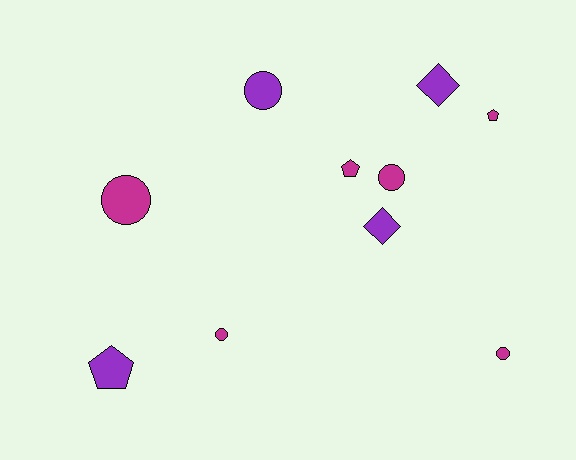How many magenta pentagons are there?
There are 2 magenta pentagons.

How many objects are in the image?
There are 10 objects.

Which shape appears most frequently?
Circle, with 5 objects.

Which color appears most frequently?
Magenta, with 6 objects.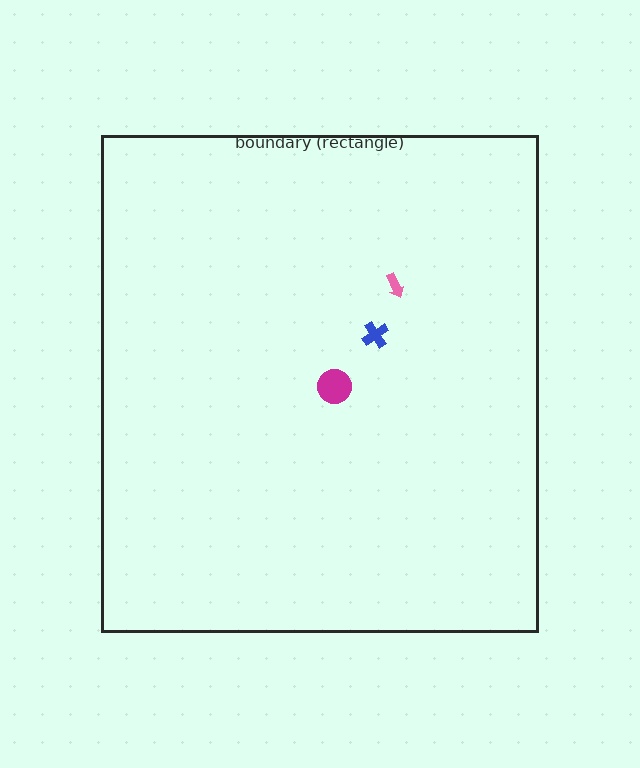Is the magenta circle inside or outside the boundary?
Inside.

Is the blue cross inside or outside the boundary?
Inside.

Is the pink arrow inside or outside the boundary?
Inside.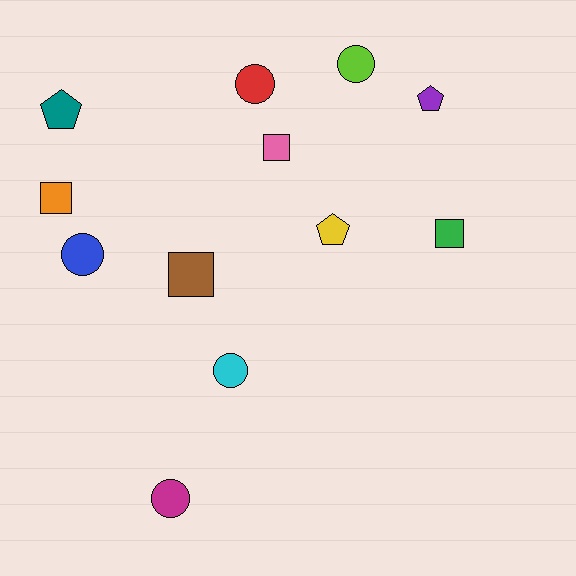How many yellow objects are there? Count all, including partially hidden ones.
There is 1 yellow object.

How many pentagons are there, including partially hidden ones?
There are 3 pentagons.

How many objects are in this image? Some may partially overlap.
There are 12 objects.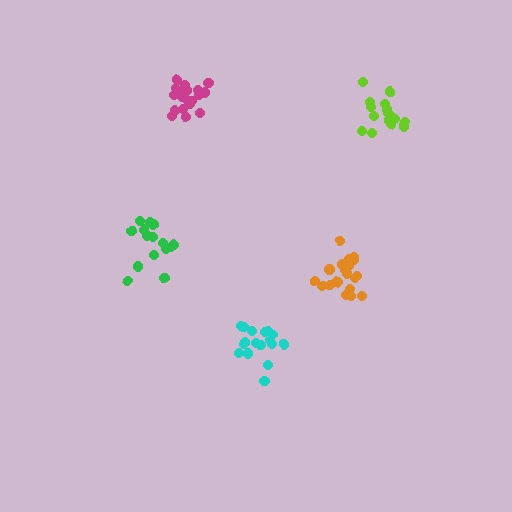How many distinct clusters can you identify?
There are 5 distinct clusters.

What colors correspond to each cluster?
The clusters are colored: green, cyan, lime, magenta, orange.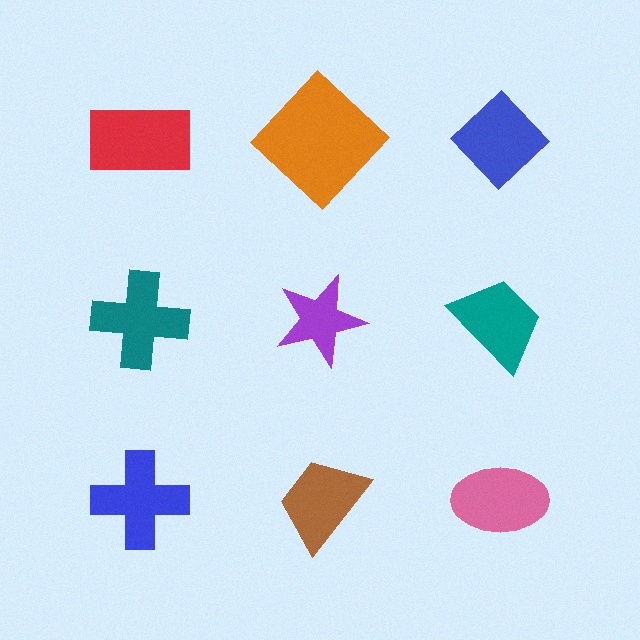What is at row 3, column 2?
A brown trapezoid.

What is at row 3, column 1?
A blue cross.